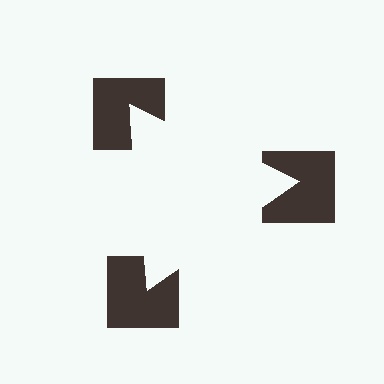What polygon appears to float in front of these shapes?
An illusory triangle — its edges are inferred from the aligned wedge cuts in the notched squares, not physically drawn.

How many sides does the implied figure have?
3 sides.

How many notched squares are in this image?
There are 3 — one at each vertex of the illusory triangle.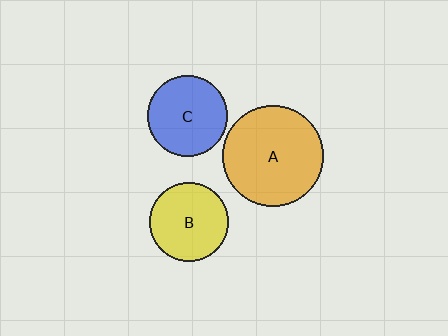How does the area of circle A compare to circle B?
Approximately 1.6 times.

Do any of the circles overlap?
No, none of the circles overlap.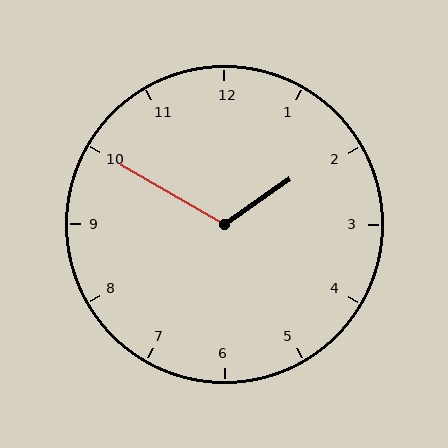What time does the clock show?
1:50.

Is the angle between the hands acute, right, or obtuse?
It is obtuse.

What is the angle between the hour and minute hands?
Approximately 115 degrees.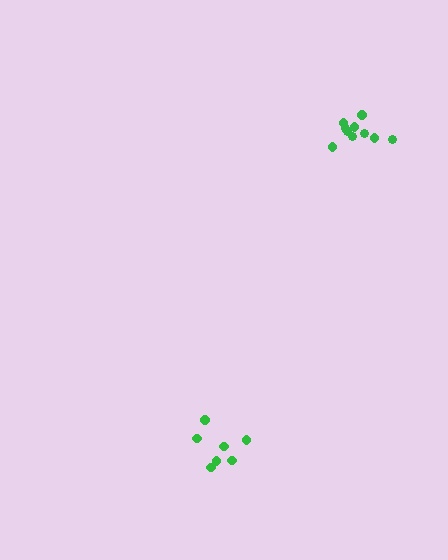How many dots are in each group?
Group 1: 7 dots, Group 2: 10 dots (17 total).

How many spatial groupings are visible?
There are 2 spatial groupings.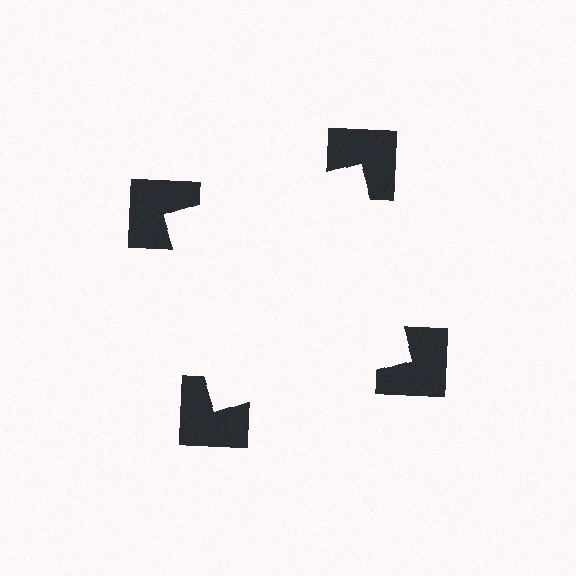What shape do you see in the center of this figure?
An illusory square — its edges are inferred from the aligned wedge cuts in the notched squares, not physically drawn.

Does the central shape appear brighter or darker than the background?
It typically appears slightly brighter than the background, even though no actual brightness change is drawn.